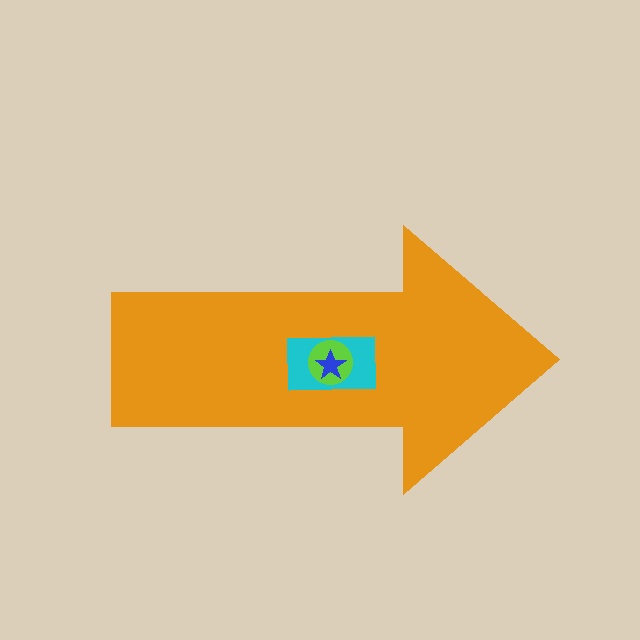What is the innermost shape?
The blue star.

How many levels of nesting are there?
4.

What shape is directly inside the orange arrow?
The cyan rectangle.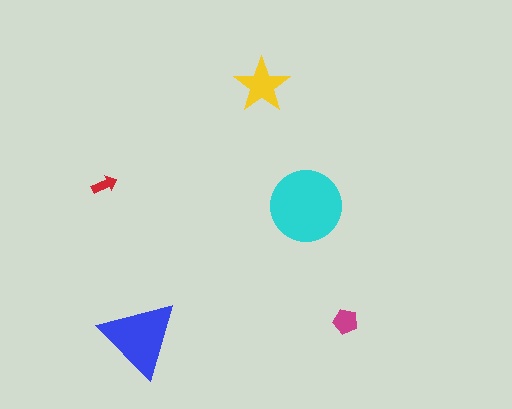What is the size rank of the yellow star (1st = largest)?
3rd.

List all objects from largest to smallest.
The cyan circle, the blue triangle, the yellow star, the magenta pentagon, the red arrow.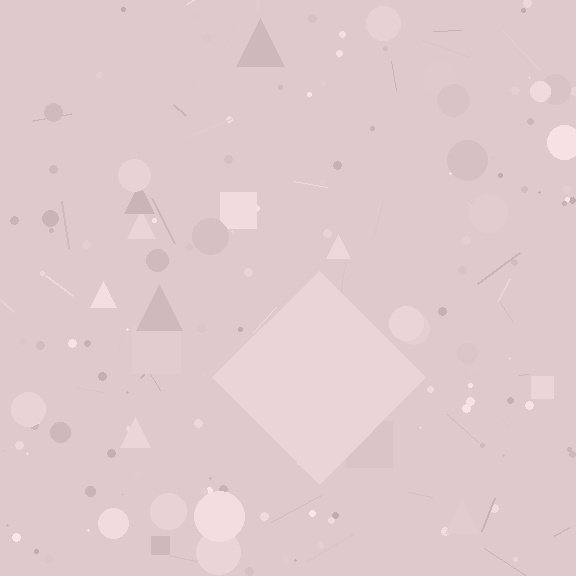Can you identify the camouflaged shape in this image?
The camouflaged shape is a diamond.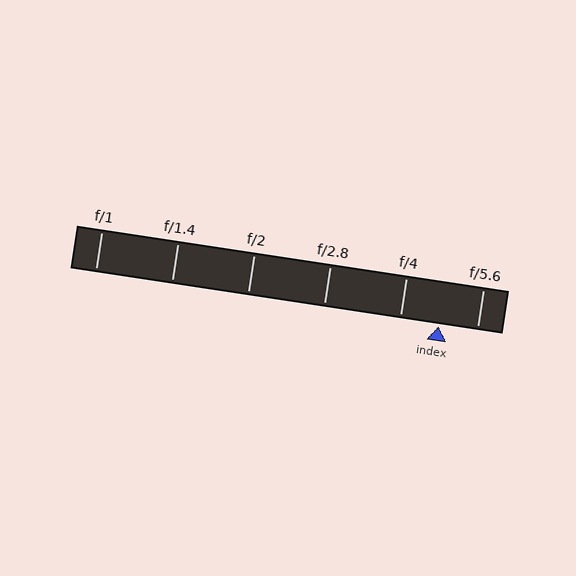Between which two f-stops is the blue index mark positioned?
The index mark is between f/4 and f/5.6.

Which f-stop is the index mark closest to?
The index mark is closest to f/4.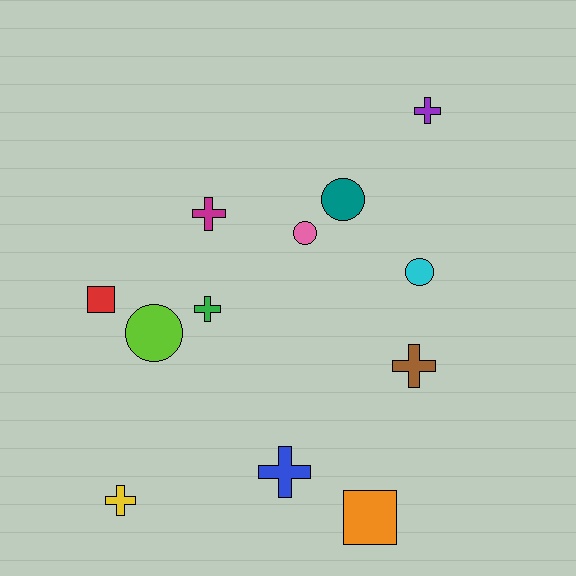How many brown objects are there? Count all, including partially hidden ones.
There is 1 brown object.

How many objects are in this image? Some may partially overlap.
There are 12 objects.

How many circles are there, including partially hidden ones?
There are 4 circles.